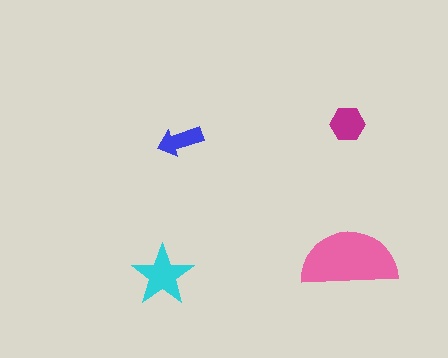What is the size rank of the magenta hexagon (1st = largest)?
3rd.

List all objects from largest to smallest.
The pink semicircle, the cyan star, the magenta hexagon, the blue arrow.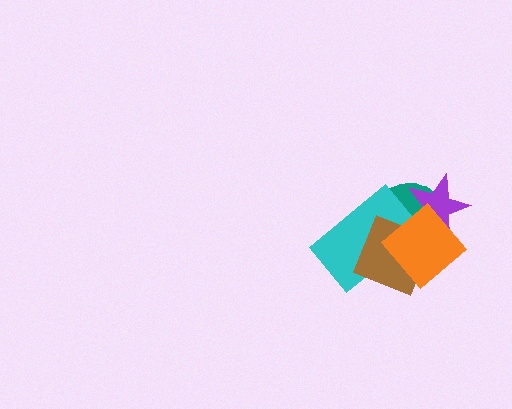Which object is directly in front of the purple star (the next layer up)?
The brown diamond is directly in front of the purple star.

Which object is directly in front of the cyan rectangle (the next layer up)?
The brown diamond is directly in front of the cyan rectangle.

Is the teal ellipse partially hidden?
Yes, it is partially covered by another shape.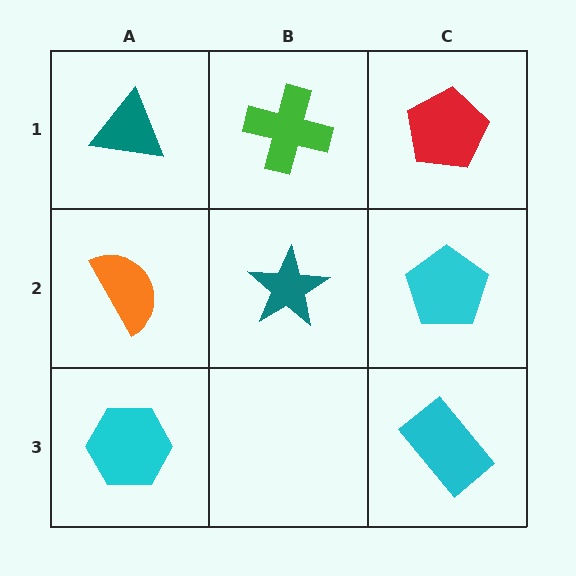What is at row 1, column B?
A green cross.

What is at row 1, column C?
A red pentagon.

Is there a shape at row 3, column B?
No, that cell is empty.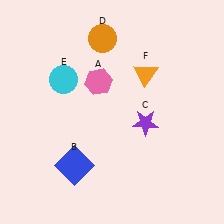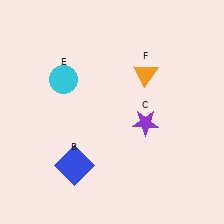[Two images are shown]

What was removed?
The pink hexagon (A), the orange circle (D) were removed in Image 2.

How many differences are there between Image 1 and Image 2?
There are 2 differences between the two images.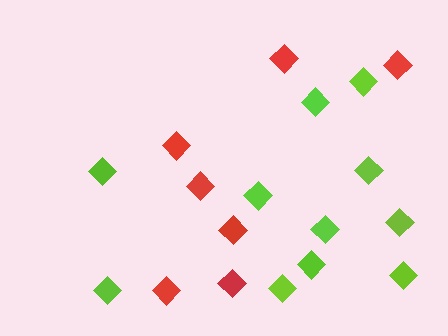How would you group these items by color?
There are 2 groups: one group of lime diamonds (11) and one group of red diamonds (7).